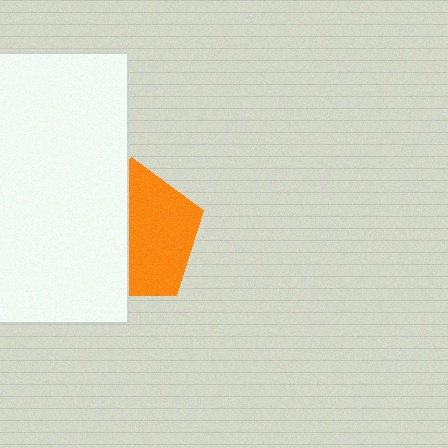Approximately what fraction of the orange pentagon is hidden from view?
Roughly 48% of the orange pentagon is hidden behind the white rectangle.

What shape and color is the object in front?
The object in front is a white rectangle.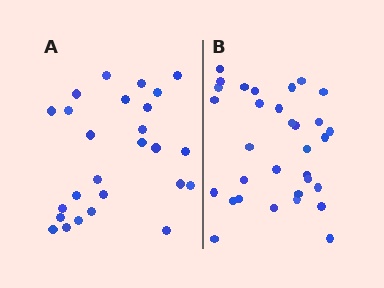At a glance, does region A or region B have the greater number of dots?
Region B (the right region) has more dots.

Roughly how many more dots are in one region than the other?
Region B has about 6 more dots than region A.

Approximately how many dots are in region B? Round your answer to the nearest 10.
About 30 dots. (The exact count is 32, which rounds to 30.)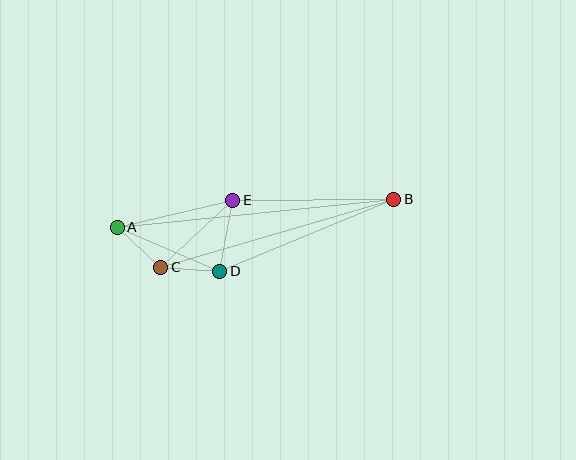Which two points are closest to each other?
Points C and D are closest to each other.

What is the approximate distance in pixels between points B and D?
The distance between B and D is approximately 188 pixels.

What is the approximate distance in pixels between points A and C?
The distance between A and C is approximately 59 pixels.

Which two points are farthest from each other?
Points A and B are farthest from each other.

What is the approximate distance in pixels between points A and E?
The distance between A and E is approximately 119 pixels.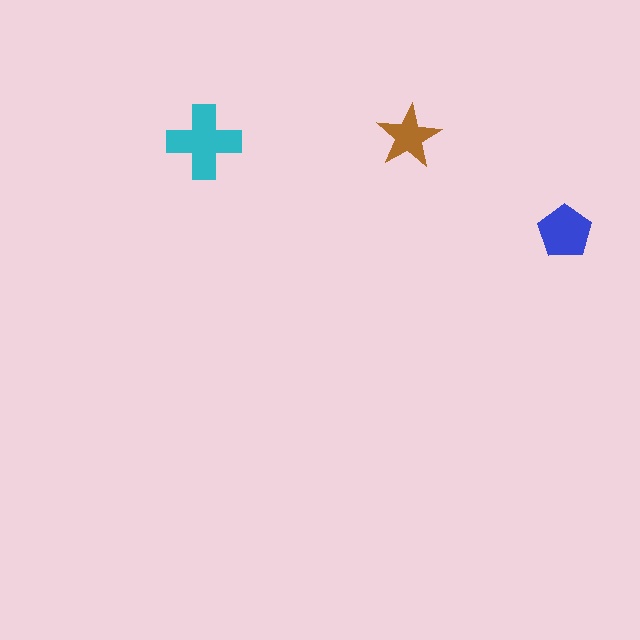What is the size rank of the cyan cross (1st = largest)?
1st.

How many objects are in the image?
There are 3 objects in the image.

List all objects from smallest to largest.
The brown star, the blue pentagon, the cyan cross.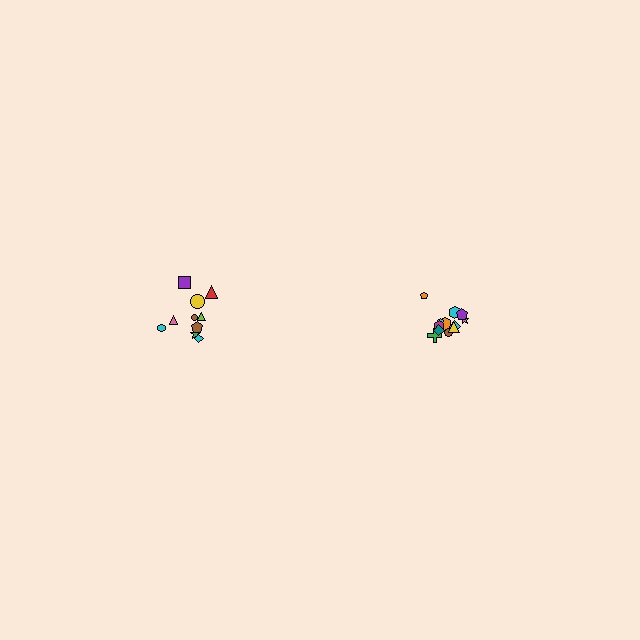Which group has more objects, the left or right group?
The right group.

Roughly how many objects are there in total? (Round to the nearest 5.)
Roughly 20 objects in total.